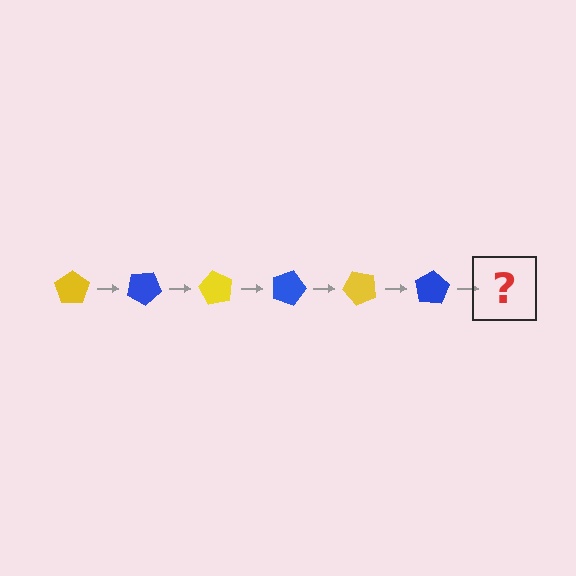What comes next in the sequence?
The next element should be a yellow pentagon, rotated 180 degrees from the start.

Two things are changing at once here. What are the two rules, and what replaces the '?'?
The two rules are that it rotates 30 degrees each step and the color cycles through yellow and blue. The '?' should be a yellow pentagon, rotated 180 degrees from the start.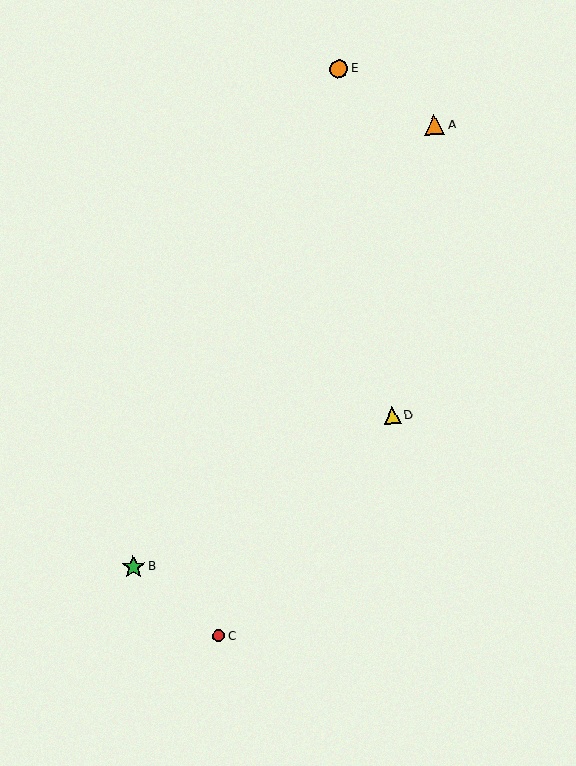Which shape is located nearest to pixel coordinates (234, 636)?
The red circle (labeled C) at (219, 636) is nearest to that location.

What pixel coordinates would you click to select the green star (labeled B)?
Click at (134, 567) to select the green star B.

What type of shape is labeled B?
Shape B is a green star.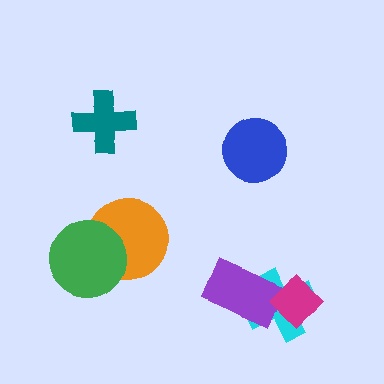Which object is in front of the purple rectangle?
The magenta diamond is in front of the purple rectangle.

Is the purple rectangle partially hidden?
Yes, it is partially covered by another shape.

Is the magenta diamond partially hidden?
No, no other shape covers it.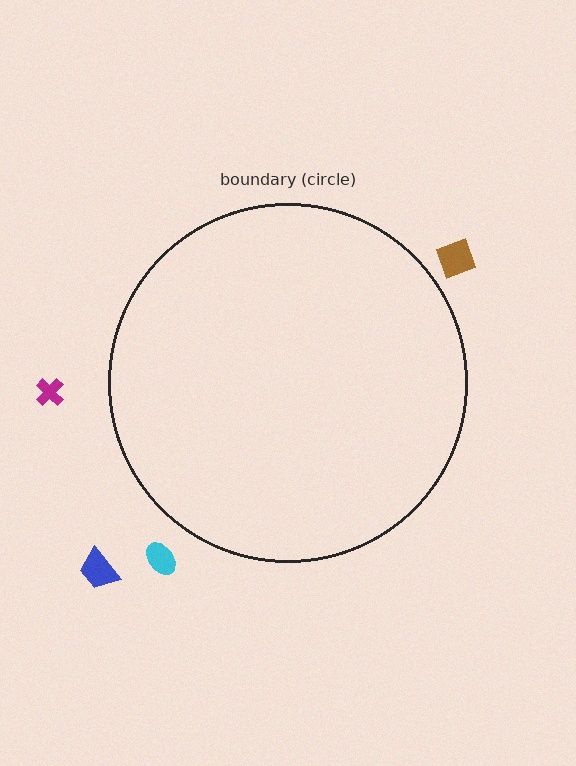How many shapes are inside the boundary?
0 inside, 4 outside.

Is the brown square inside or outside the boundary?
Outside.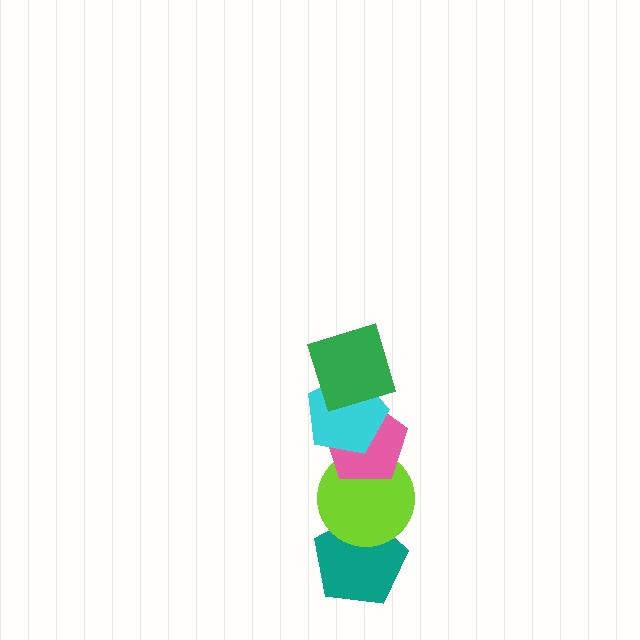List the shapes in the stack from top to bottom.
From top to bottom: the green square, the cyan pentagon, the pink pentagon, the lime circle, the teal pentagon.